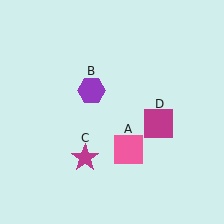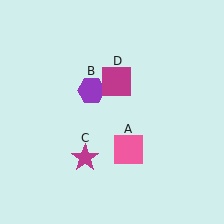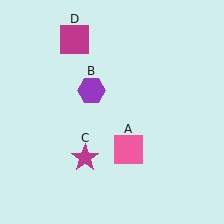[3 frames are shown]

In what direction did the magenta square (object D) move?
The magenta square (object D) moved up and to the left.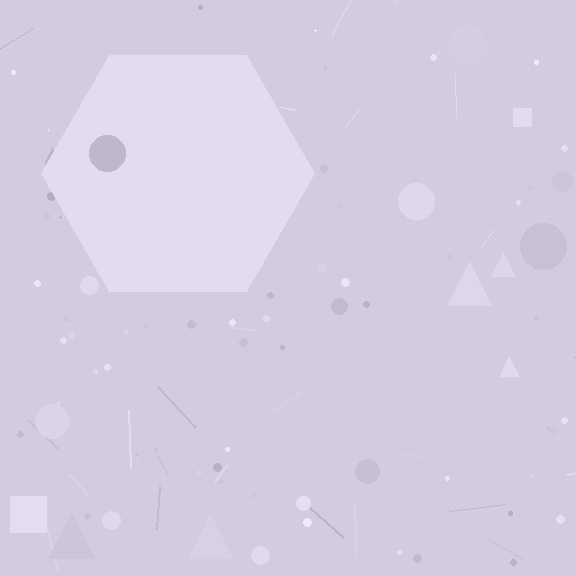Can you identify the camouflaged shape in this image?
The camouflaged shape is a hexagon.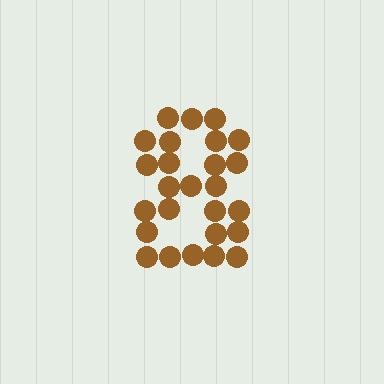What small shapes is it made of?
It is made of small circles.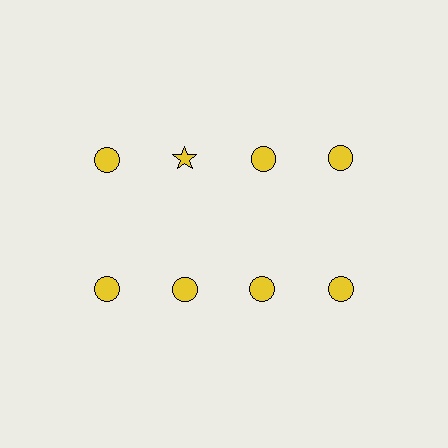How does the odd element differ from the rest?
It has a different shape: star instead of circle.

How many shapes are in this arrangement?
There are 8 shapes arranged in a grid pattern.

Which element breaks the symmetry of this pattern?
The yellow star in the top row, second from left column breaks the symmetry. All other shapes are yellow circles.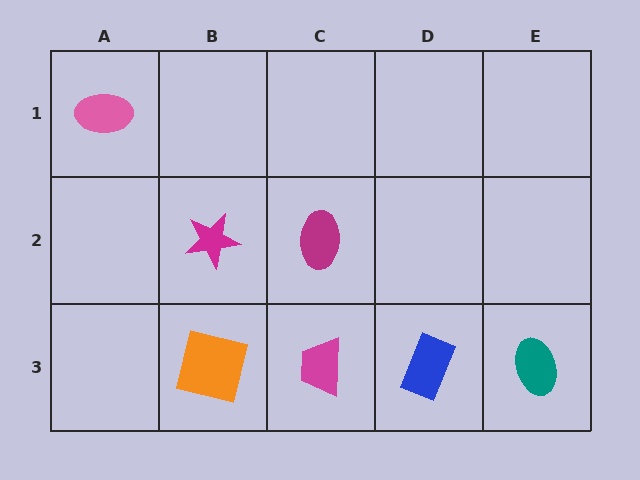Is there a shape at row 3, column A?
No, that cell is empty.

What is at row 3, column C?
A magenta trapezoid.